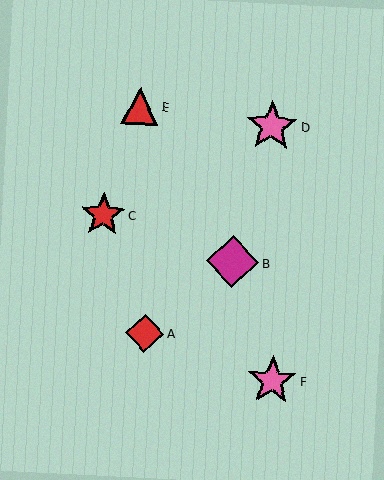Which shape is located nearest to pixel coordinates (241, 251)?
The magenta diamond (labeled B) at (232, 262) is nearest to that location.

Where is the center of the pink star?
The center of the pink star is at (272, 380).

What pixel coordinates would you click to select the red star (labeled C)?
Click at (103, 214) to select the red star C.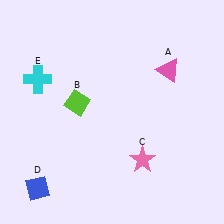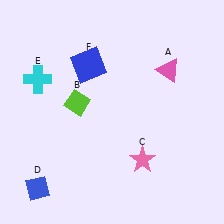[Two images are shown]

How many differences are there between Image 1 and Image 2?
There is 1 difference between the two images.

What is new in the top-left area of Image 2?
A blue square (F) was added in the top-left area of Image 2.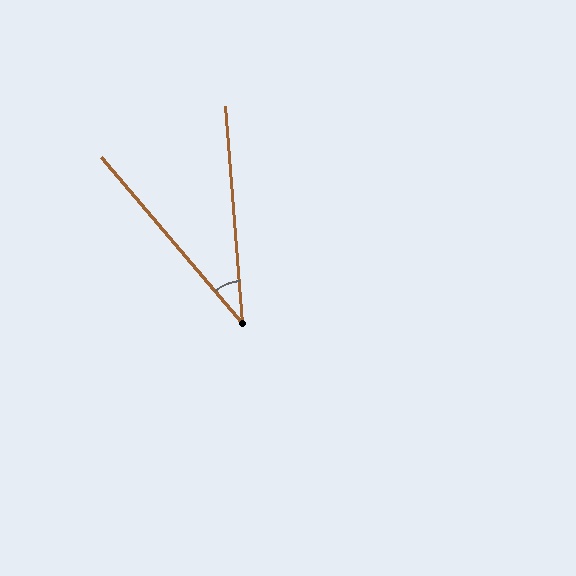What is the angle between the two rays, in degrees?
Approximately 36 degrees.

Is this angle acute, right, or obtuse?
It is acute.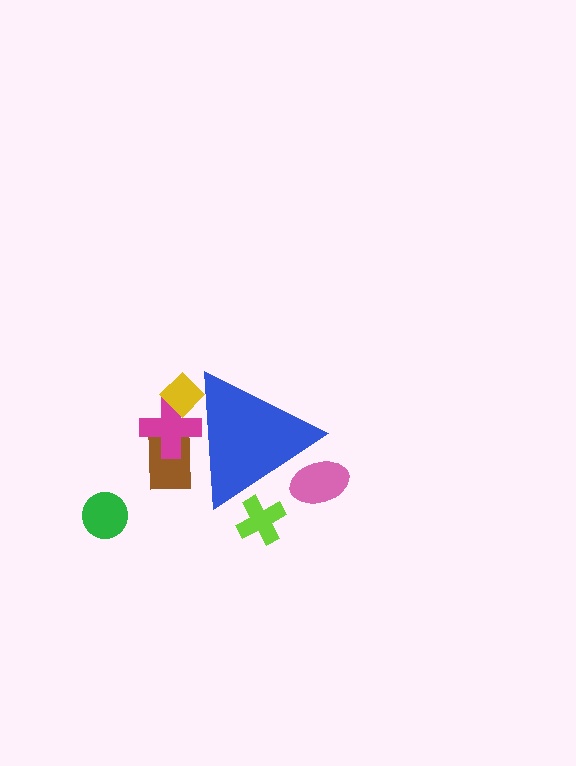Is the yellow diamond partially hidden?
Yes, the yellow diamond is partially hidden behind the blue triangle.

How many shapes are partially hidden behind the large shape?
5 shapes are partially hidden.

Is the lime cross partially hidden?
Yes, the lime cross is partially hidden behind the blue triangle.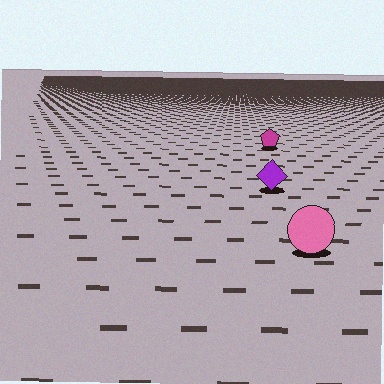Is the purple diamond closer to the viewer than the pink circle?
No. The pink circle is closer — you can tell from the texture gradient: the ground texture is coarser near it.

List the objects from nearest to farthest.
From nearest to farthest: the pink circle, the purple diamond, the magenta pentagon.